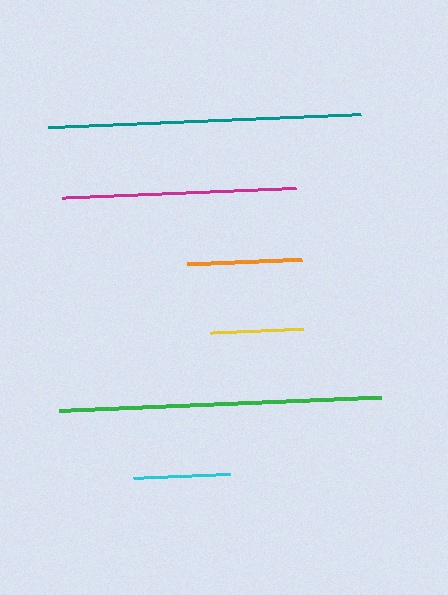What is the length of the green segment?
The green segment is approximately 323 pixels long.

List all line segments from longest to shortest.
From longest to shortest: green, teal, magenta, orange, cyan, yellow.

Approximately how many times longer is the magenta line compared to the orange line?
The magenta line is approximately 2.0 times the length of the orange line.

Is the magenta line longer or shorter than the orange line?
The magenta line is longer than the orange line.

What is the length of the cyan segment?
The cyan segment is approximately 97 pixels long.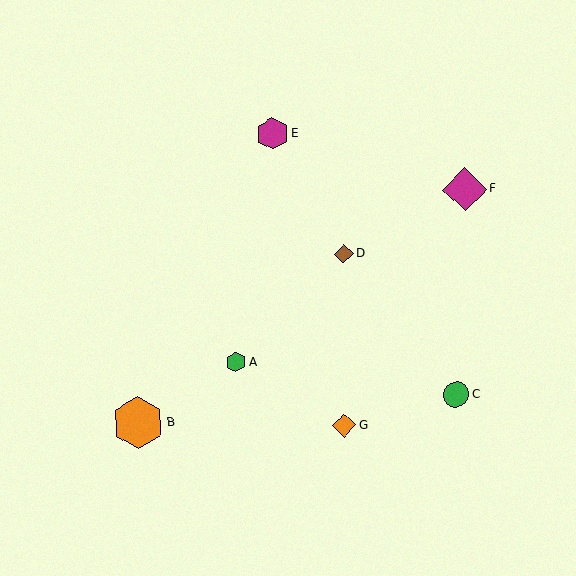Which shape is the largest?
The orange hexagon (labeled B) is the largest.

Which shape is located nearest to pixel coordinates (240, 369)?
The green hexagon (labeled A) at (236, 362) is nearest to that location.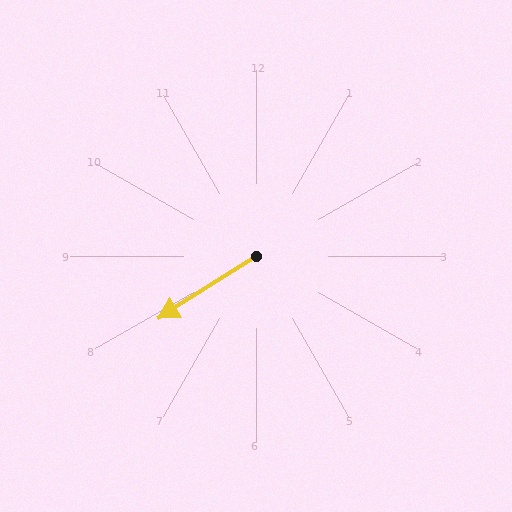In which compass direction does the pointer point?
Southwest.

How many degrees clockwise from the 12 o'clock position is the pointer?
Approximately 237 degrees.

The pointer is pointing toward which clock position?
Roughly 8 o'clock.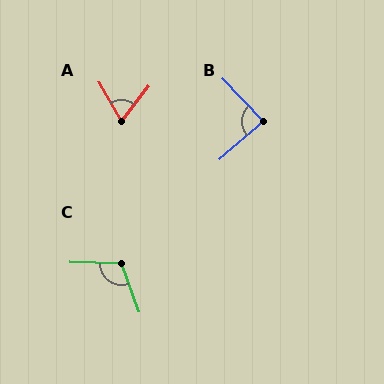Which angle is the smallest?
A, at approximately 68 degrees.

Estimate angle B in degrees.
Approximately 87 degrees.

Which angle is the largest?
C, at approximately 112 degrees.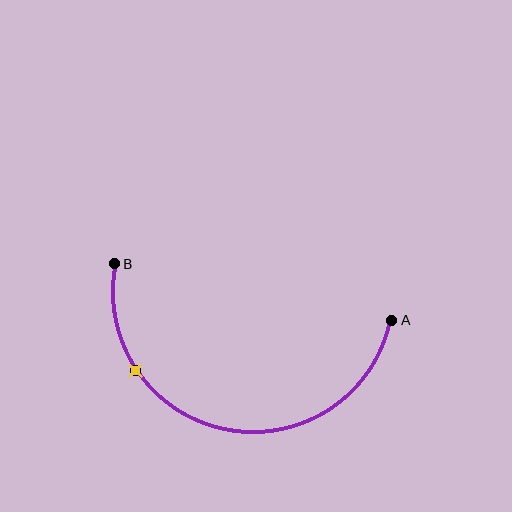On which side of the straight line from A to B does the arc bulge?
The arc bulges below the straight line connecting A and B.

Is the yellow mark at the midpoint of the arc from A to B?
No. The yellow mark lies on the arc but is closer to endpoint B. The arc midpoint would be at the point on the curve equidistant along the arc from both A and B.